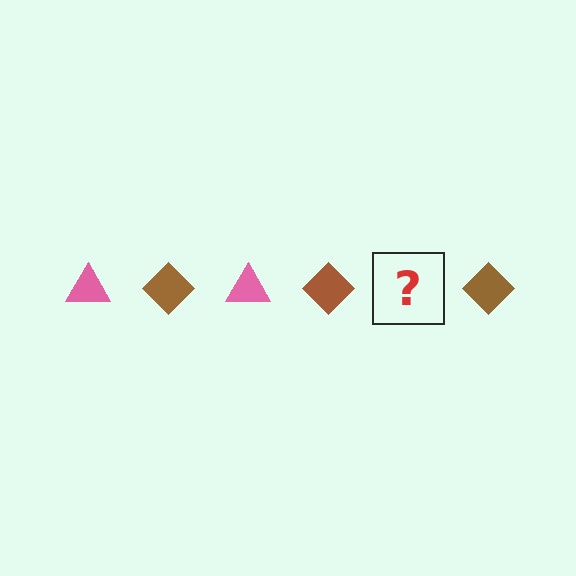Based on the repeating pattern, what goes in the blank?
The blank should be a pink triangle.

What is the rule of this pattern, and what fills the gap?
The rule is that the pattern alternates between pink triangle and brown diamond. The gap should be filled with a pink triangle.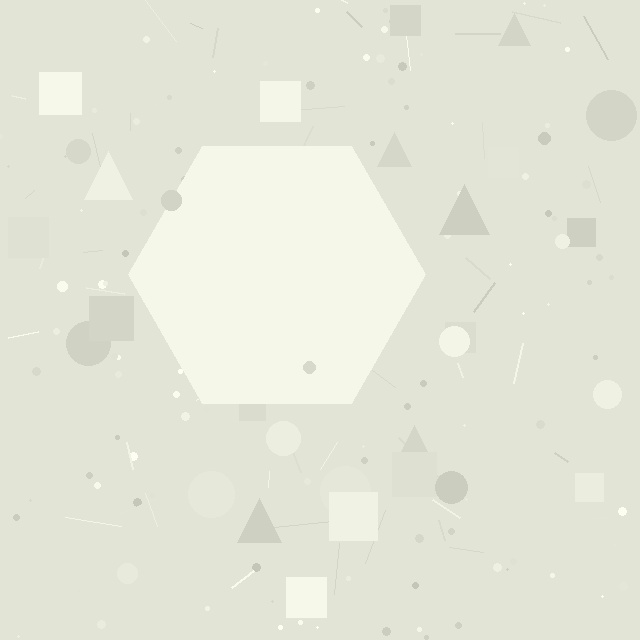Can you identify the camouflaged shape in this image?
The camouflaged shape is a hexagon.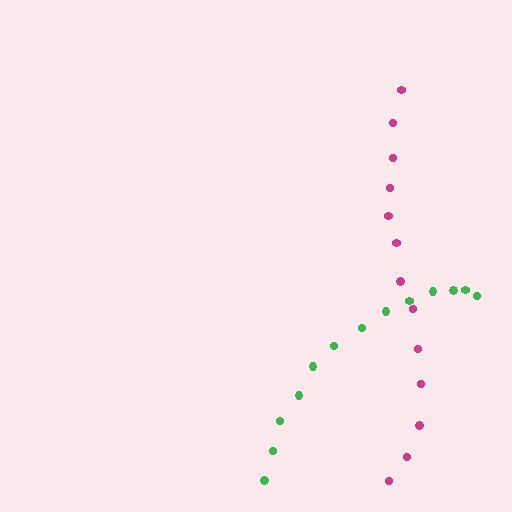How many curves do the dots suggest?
There are 2 distinct paths.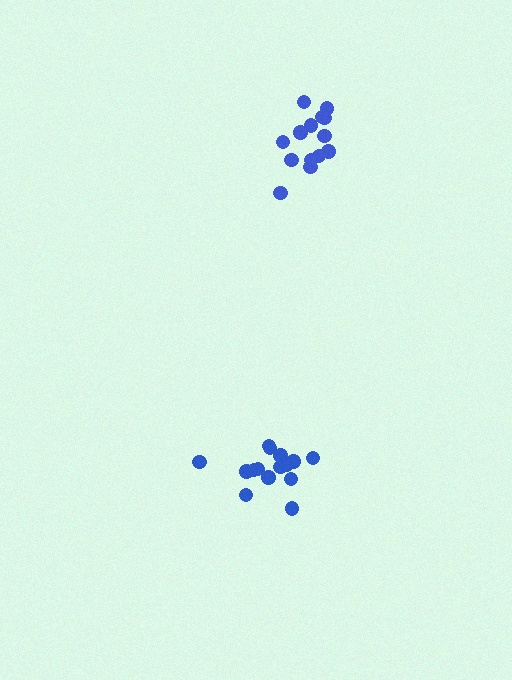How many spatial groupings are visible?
There are 2 spatial groupings.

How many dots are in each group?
Group 1: 14 dots, Group 2: 15 dots (29 total).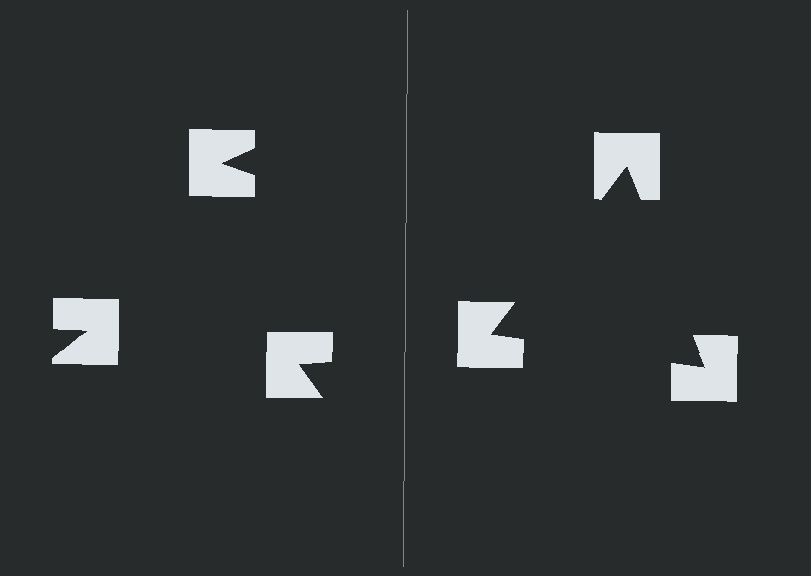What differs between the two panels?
The notched squares are positioned identically on both sides; only the wedge orientations differ. On the right they align to a triangle; on the left they are misaligned.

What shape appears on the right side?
An illusory triangle.